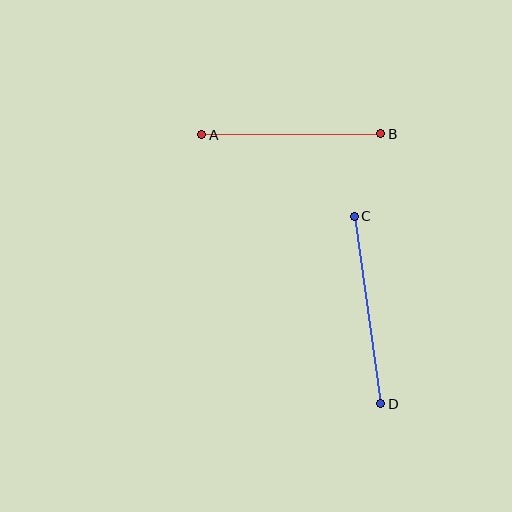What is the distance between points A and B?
The distance is approximately 179 pixels.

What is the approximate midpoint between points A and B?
The midpoint is at approximately (291, 134) pixels.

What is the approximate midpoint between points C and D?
The midpoint is at approximately (367, 310) pixels.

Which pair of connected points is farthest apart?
Points C and D are farthest apart.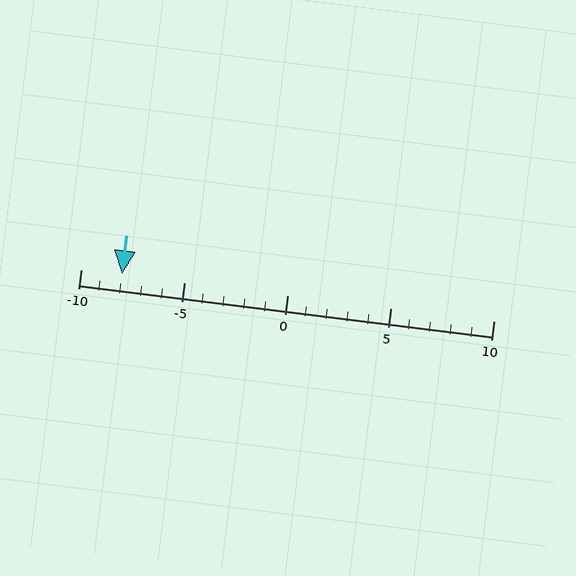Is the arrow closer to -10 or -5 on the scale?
The arrow is closer to -10.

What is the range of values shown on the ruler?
The ruler shows values from -10 to 10.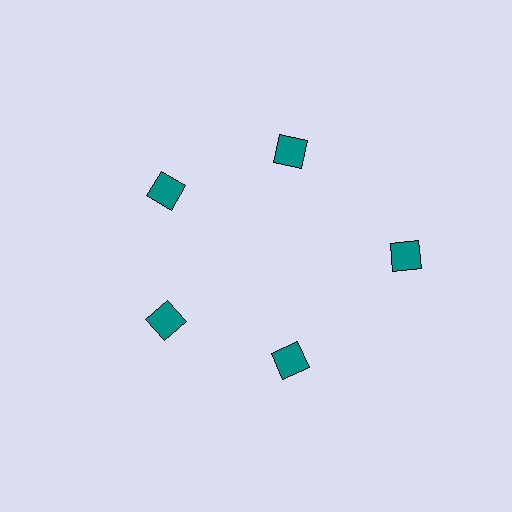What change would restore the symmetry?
The symmetry would be restored by moving it inward, back onto the ring so that all 5 diamonds sit at equal angles and equal distance from the center.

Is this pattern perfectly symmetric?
No. The 5 teal diamonds are arranged in a ring, but one element near the 3 o'clock position is pushed outward from the center, breaking the 5-fold rotational symmetry.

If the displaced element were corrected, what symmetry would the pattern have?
It would have 5-fold rotational symmetry — the pattern would map onto itself every 72 degrees.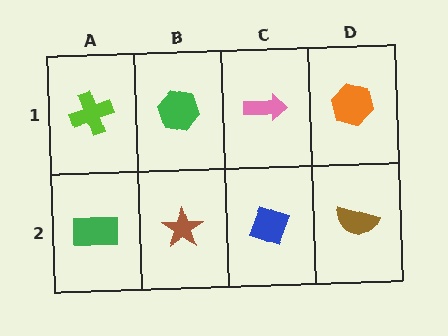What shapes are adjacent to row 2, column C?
A pink arrow (row 1, column C), a brown star (row 2, column B), a brown semicircle (row 2, column D).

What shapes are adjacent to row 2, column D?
An orange hexagon (row 1, column D), a blue diamond (row 2, column C).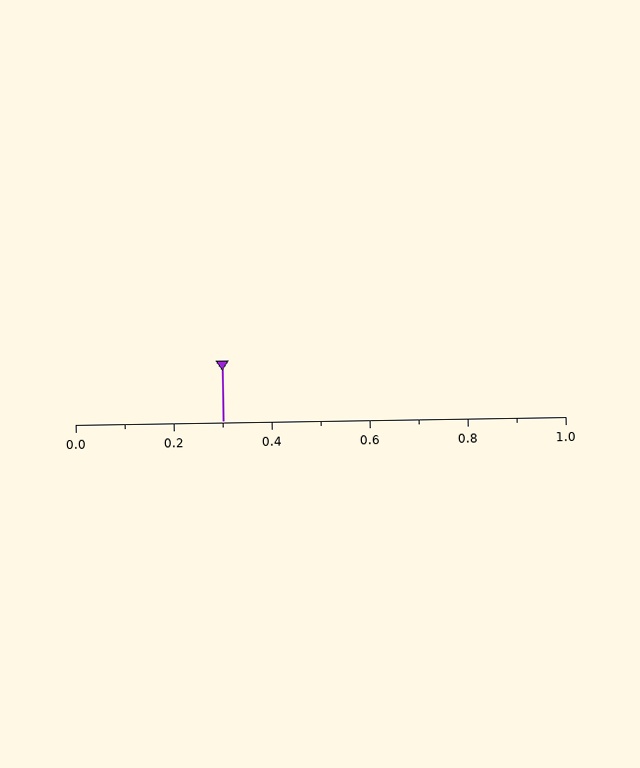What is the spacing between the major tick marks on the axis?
The major ticks are spaced 0.2 apart.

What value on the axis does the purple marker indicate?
The marker indicates approximately 0.3.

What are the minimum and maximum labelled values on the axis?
The axis runs from 0.0 to 1.0.